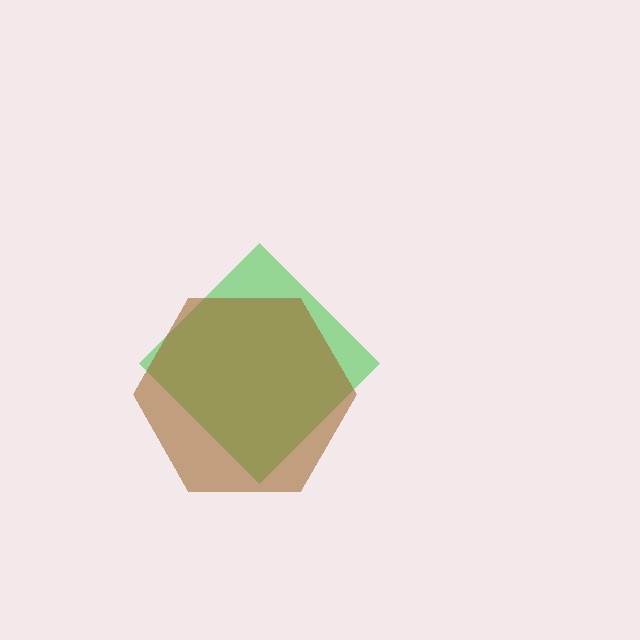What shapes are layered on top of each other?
The layered shapes are: a green diamond, a brown hexagon.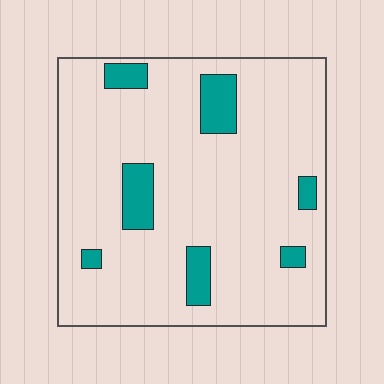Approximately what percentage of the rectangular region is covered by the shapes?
Approximately 10%.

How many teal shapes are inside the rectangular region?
7.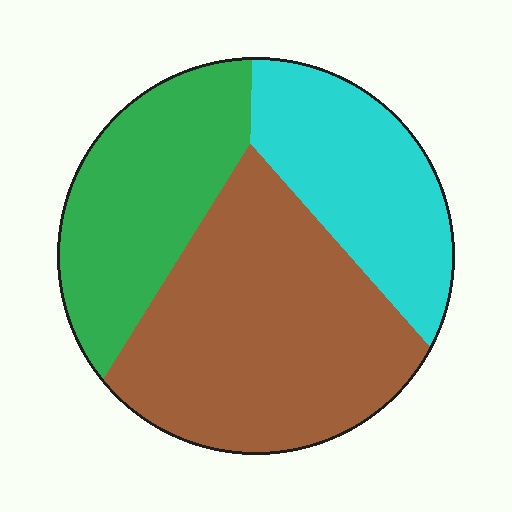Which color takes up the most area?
Brown, at roughly 45%.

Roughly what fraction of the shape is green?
Green covers roughly 30% of the shape.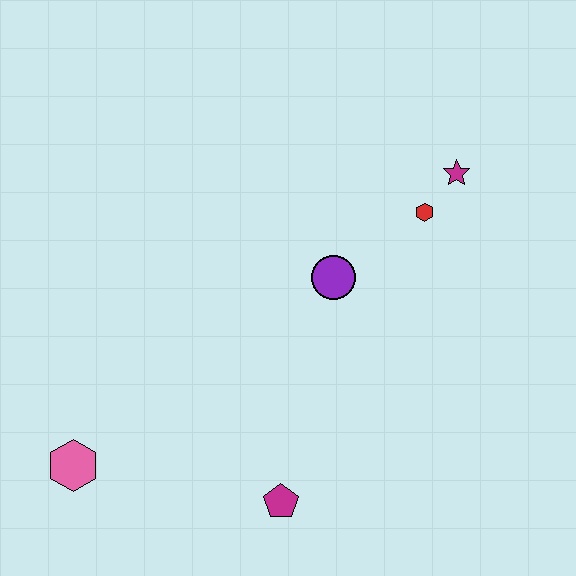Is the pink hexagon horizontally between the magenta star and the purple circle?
No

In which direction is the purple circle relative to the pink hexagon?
The purple circle is to the right of the pink hexagon.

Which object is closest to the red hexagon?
The magenta star is closest to the red hexagon.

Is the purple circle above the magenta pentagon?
Yes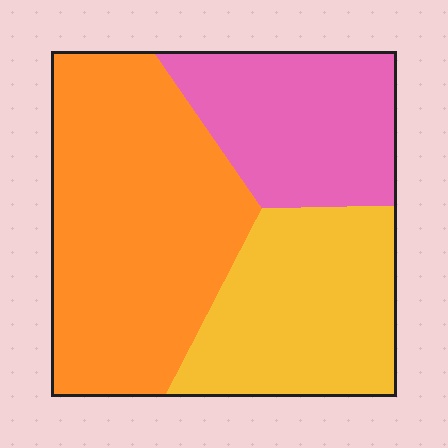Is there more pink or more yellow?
Yellow.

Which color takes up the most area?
Orange, at roughly 45%.